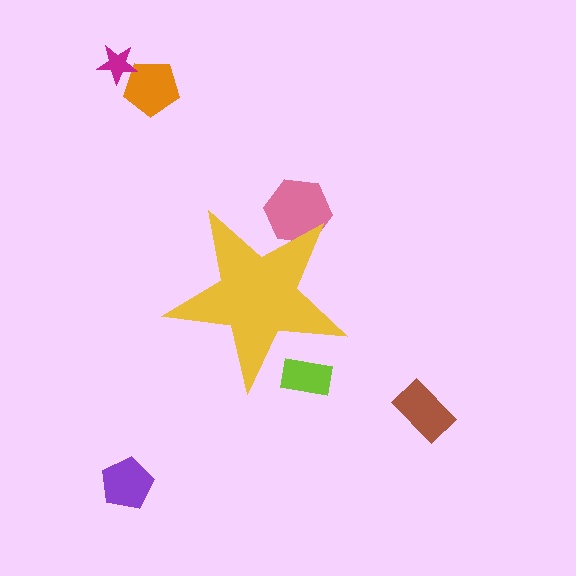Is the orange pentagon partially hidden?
No, the orange pentagon is fully visible.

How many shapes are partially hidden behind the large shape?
2 shapes are partially hidden.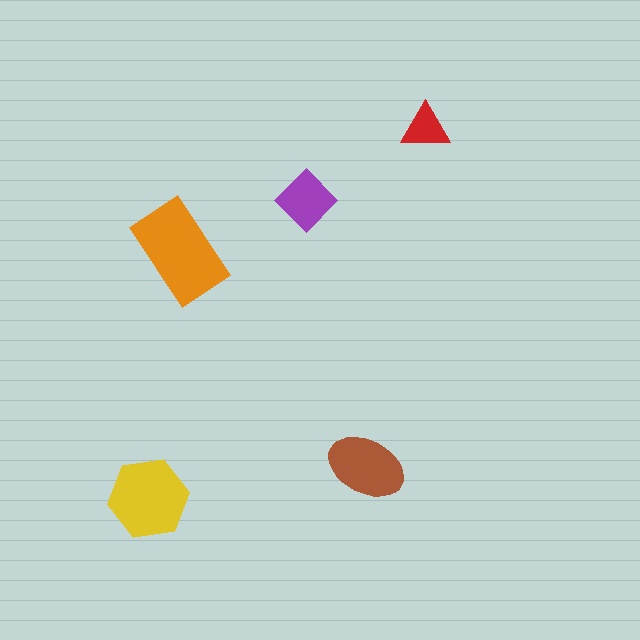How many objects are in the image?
There are 5 objects in the image.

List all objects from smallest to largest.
The red triangle, the purple diamond, the brown ellipse, the yellow hexagon, the orange rectangle.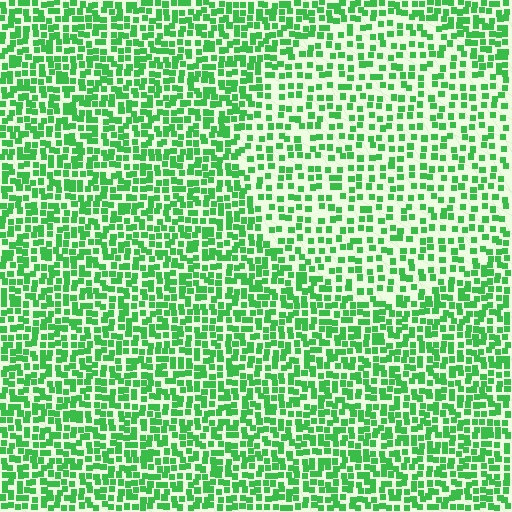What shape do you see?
I see a circle.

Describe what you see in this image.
The image contains small green elements arranged at two different densities. A circle-shaped region is visible where the elements are less densely packed than the surrounding area.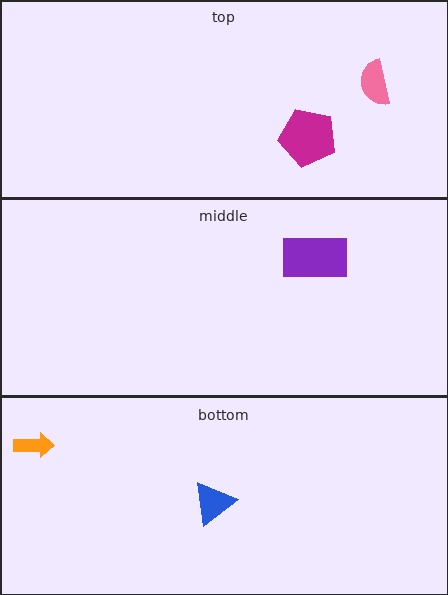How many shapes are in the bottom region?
2.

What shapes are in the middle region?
The purple rectangle.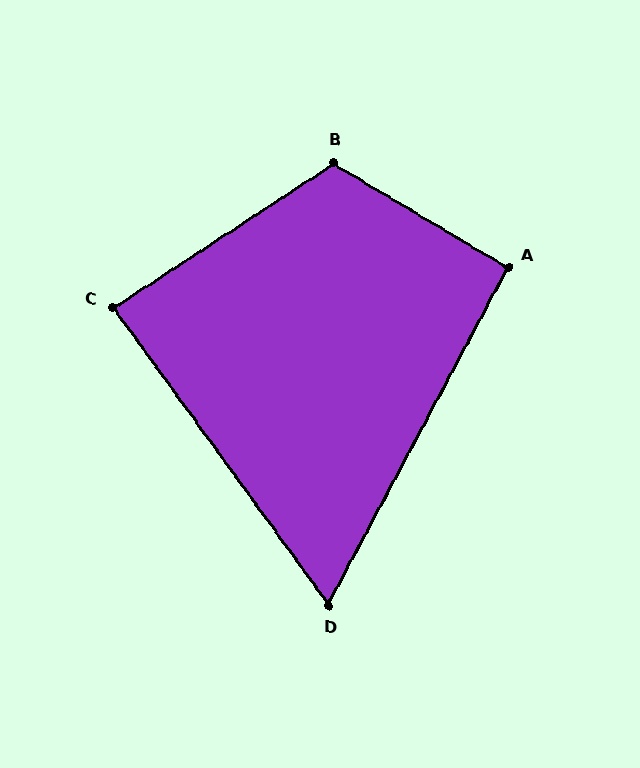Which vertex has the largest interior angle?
B, at approximately 116 degrees.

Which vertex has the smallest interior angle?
D, at approximately 64 degrees.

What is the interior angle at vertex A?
Approximately 93 degrees (approximately right).